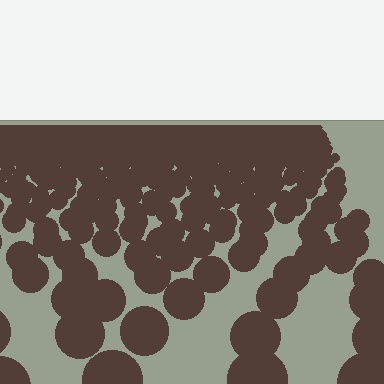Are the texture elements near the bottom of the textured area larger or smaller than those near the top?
Larger. Near the bottom, elements are closer to the viewer and appear at a bigger on-screen size.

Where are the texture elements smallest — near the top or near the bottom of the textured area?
Near the top.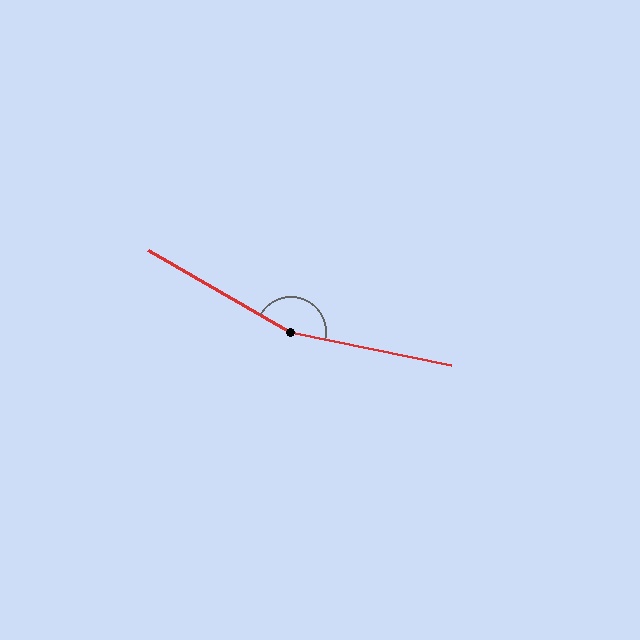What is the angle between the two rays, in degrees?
Approximately 162 degrees.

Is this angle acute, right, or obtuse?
It is obtuse.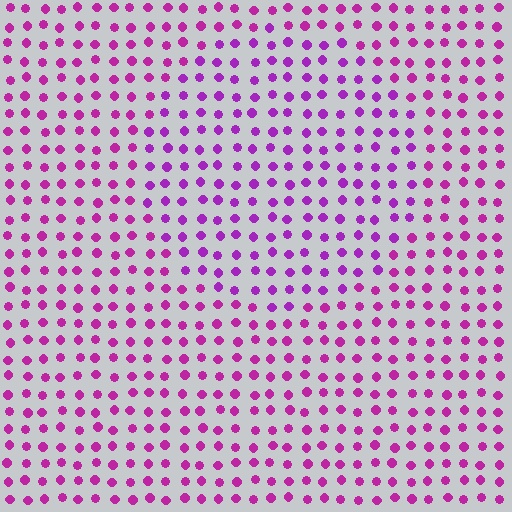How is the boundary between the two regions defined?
The boundary is defined purely by a slight shift in hue (about 21 degrees). Spacing, size, and orientation are identical on both sides.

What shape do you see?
I see a circle.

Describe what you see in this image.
The image is filled with small magenta elements in a uniform arrangement. A circle-shaped region is visible where the elements are tinted to a slightly different hue, forming a subtle color boundary.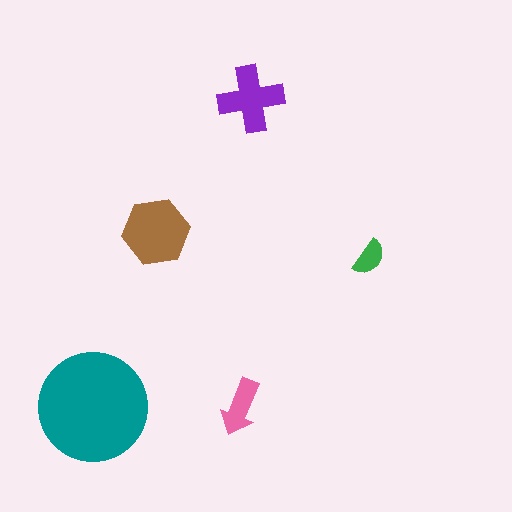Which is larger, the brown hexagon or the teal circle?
The teal circle.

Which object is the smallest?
The green semicircle.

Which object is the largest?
The teal circle.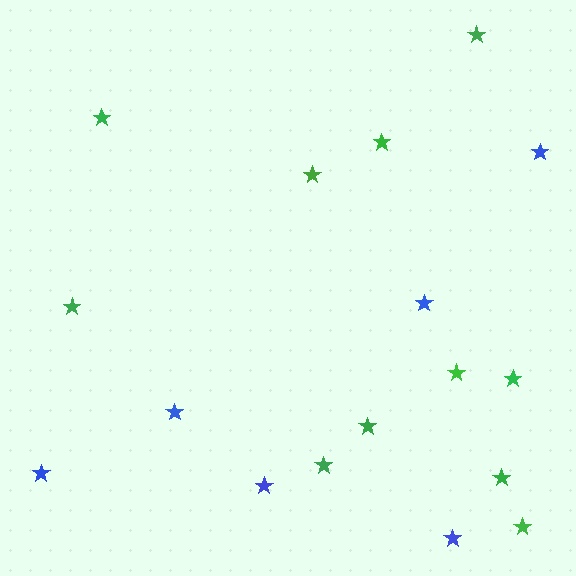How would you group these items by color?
There are 2 groups: one group of blue stars (6) and one group of green stars (11).